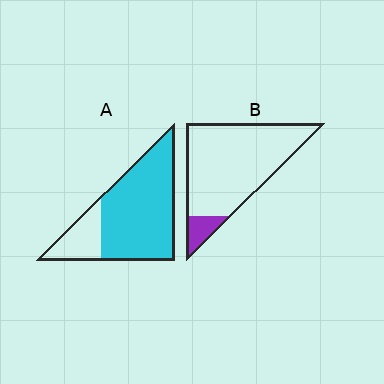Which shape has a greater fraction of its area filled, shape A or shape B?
Shape A.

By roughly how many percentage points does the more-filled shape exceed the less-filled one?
By roughly 65 percentage points (A over B).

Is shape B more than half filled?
No.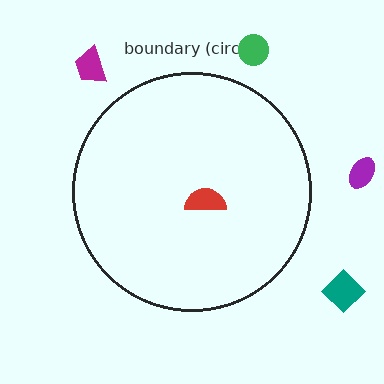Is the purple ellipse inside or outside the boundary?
Outside.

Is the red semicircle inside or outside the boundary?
Inside.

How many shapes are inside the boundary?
1 inside, 4 outside.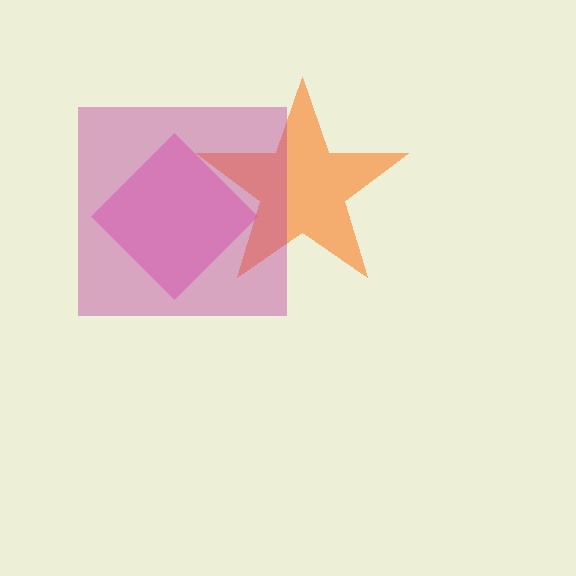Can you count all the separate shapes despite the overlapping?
Yes, there are 3 separate shapes.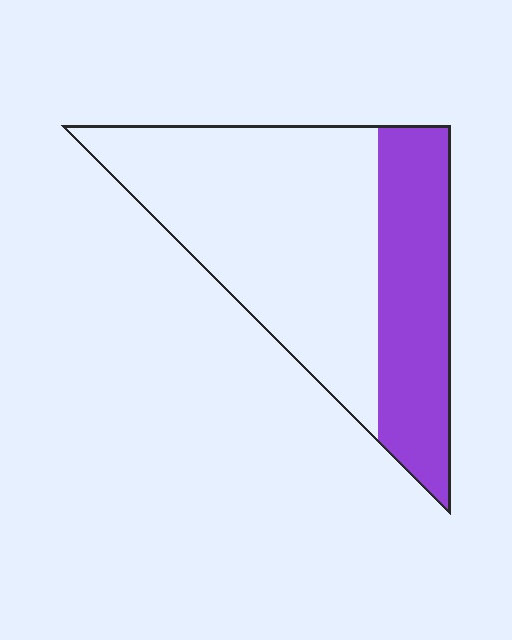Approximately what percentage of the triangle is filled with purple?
Approximately 35%.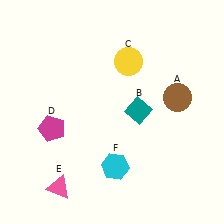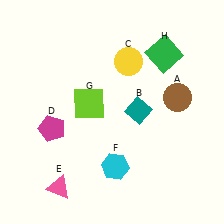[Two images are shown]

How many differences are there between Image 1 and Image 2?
There are 2 differences between the two images.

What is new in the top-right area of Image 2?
A green square (H) was added in the top-right area of Image 2.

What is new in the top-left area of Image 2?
A lime square (G) was added in the top-left area of Image 2.